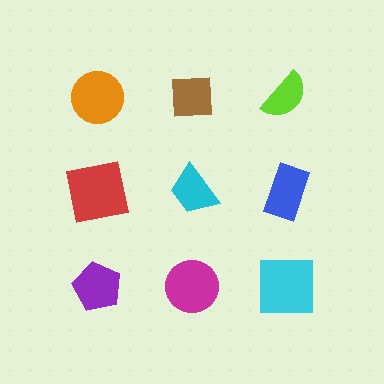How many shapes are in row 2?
3 shapes.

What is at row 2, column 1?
A red square.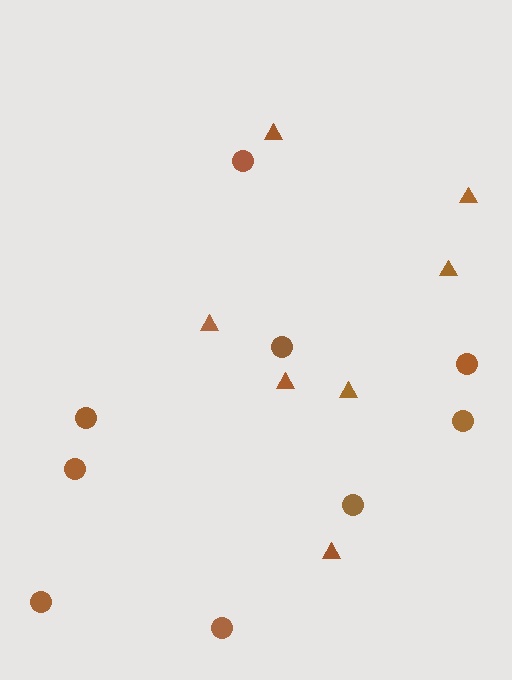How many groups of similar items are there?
There are 2 groups: one group of triangles (7) and one group of circles (9).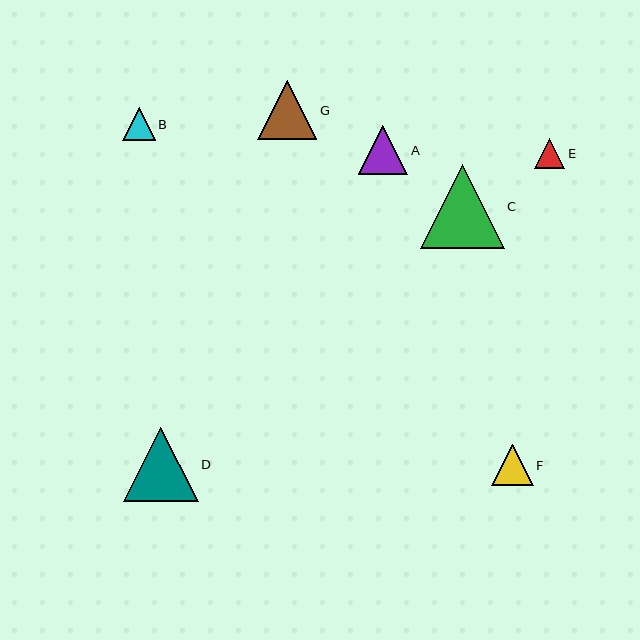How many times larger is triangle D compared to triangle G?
Triangle D is approximately 1.3 times the size of triangle G.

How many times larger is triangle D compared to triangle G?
Triangle D is approximately 1.3 times the size of triangle G.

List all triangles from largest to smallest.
From largest to smallest: C, D, G, A, F, B, E.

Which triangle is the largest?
Triangle C is the largest with a size of approximately 84 pixels.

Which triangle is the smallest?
Triangle E is the smallest with a size of approximately 30 pixels.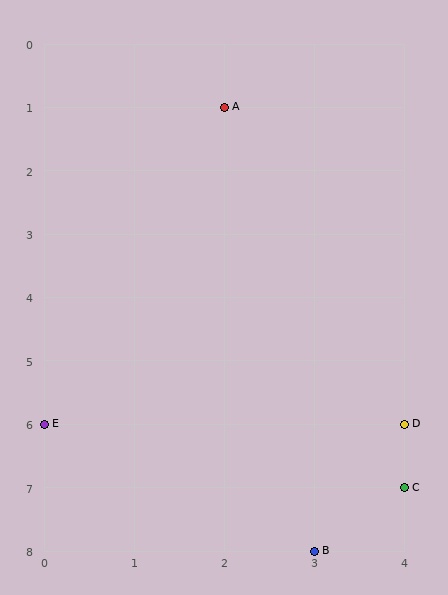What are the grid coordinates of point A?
Point A is at grid coordinates (2, 1).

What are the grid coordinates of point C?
Point C is at grid coordinates (4, 7).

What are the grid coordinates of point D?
Point D is at grid coordinates (4, 6).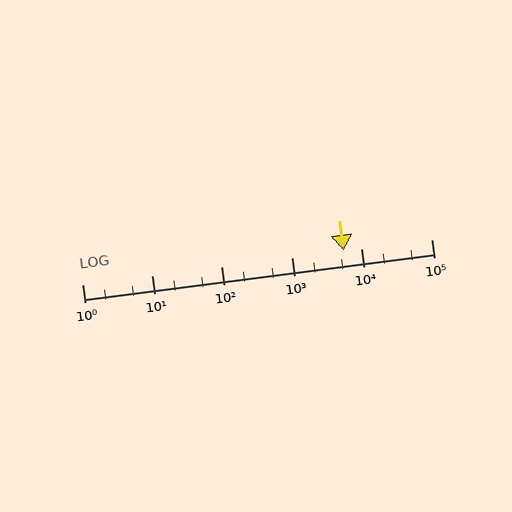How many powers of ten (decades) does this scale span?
The scale spans 5 decades, from 1 to 100000.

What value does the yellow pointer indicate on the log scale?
The pointer indicates approximately 5500.